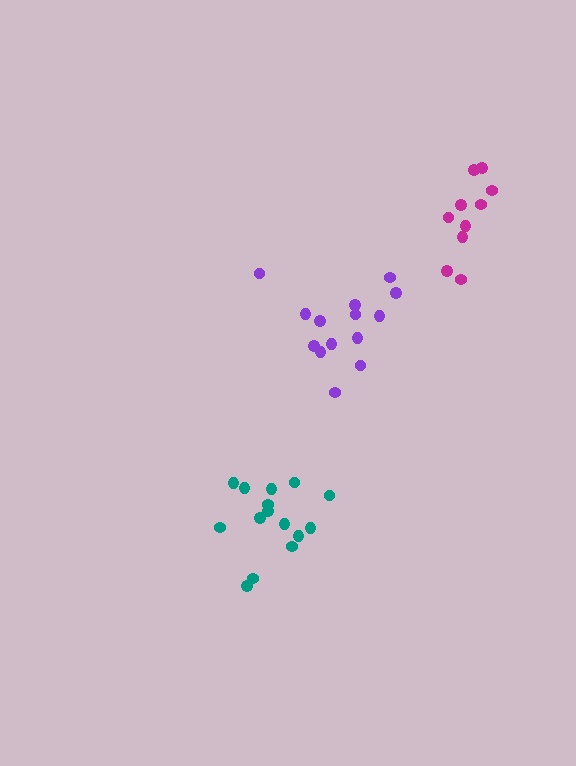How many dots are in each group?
Group 1: 14 dots, Group 2: 15 dots, Group 3: 10 dots (39 total).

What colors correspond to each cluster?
The clusters are colored: purple, teal, magenta.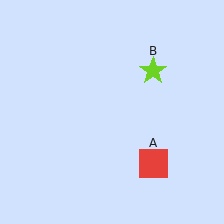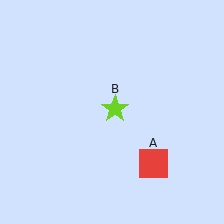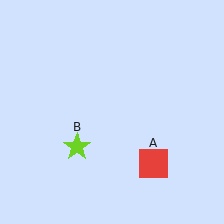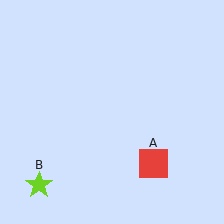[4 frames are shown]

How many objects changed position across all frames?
1 object changed position: lime star (object B).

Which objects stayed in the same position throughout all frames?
Red square (object A) remained stationary.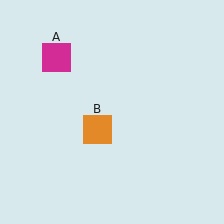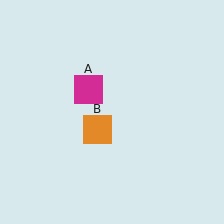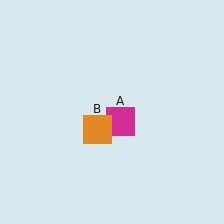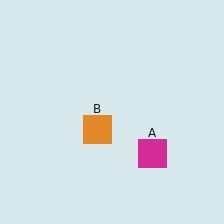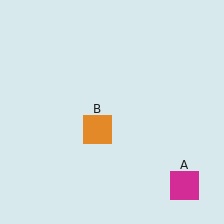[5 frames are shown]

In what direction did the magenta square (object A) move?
The magenta square (object A) moved down and to the right.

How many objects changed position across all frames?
1 object changed position: magenta square (object A).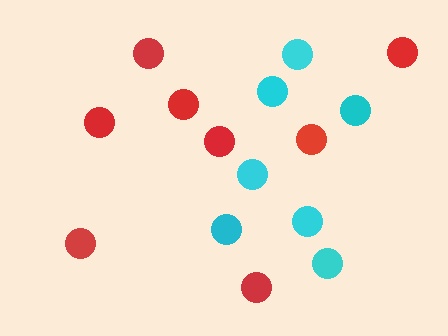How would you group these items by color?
There are 2 groups: one group of red circles (8) and one group of cyan circles (7).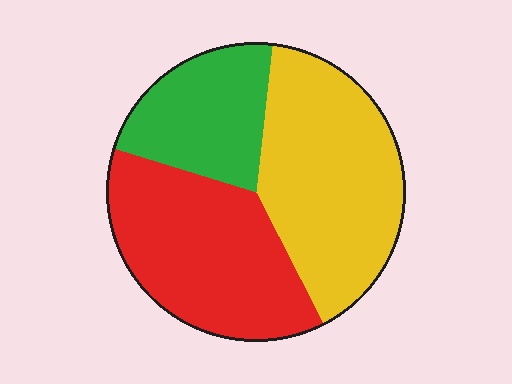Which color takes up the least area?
Green, at roughly 20%.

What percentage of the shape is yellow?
Yellow covers roughly 40% of the shape.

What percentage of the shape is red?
Red covers 37% of the shape.